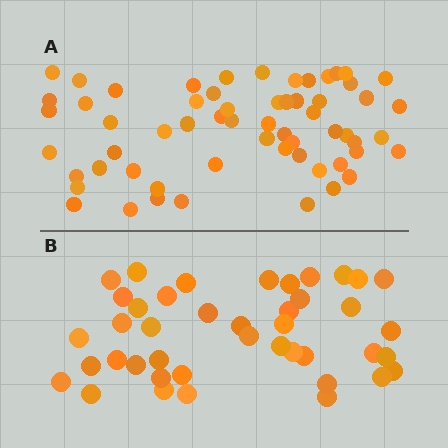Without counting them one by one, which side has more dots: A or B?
Region A (the top region) has more dots.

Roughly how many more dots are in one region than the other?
Region A has approximately 20 more dots than region B.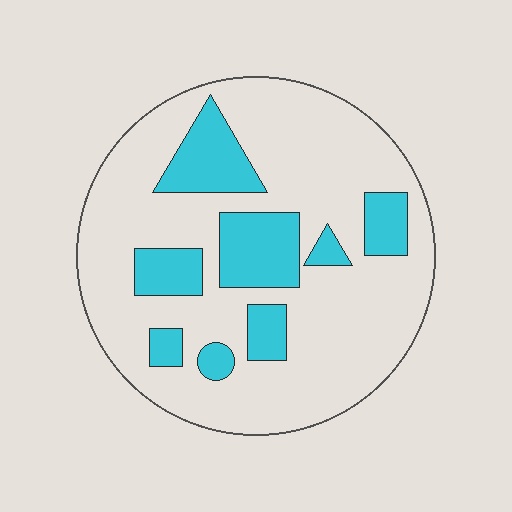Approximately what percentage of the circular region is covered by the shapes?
Approximately 25%.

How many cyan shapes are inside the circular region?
8.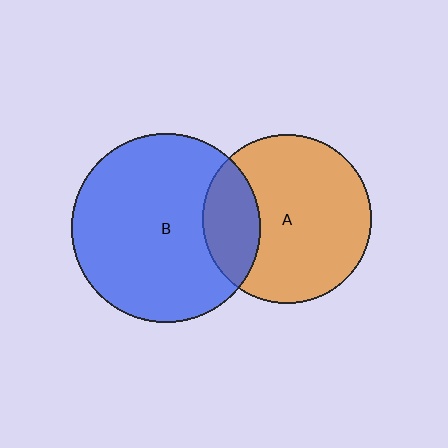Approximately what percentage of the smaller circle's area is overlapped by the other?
Approximately 25%.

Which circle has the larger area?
Circle B (blue).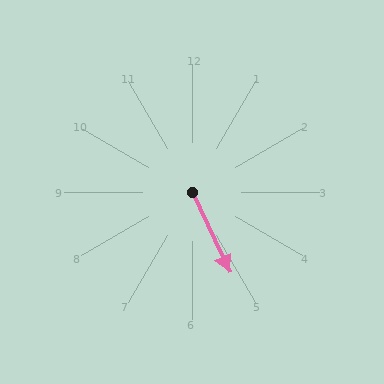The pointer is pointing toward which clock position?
Roughly 5 o'clock.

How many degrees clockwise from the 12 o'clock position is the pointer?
Approximately 155 degrees.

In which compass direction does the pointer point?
Southeast.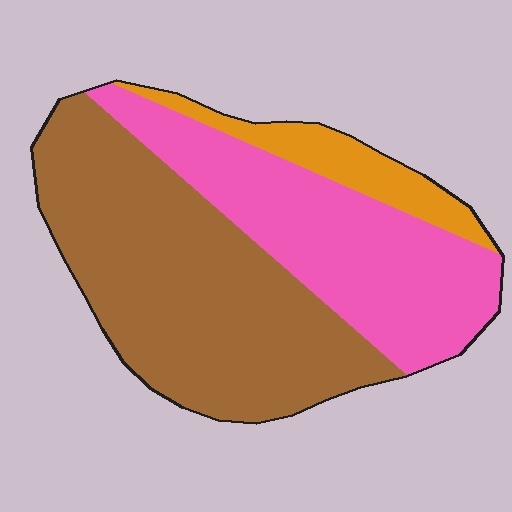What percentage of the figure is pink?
Pink covers 36% of the figure.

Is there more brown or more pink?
Brown.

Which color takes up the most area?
Brown, at roughly 55%.